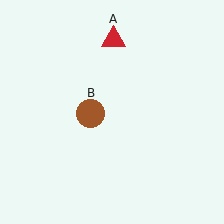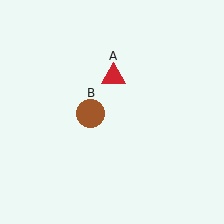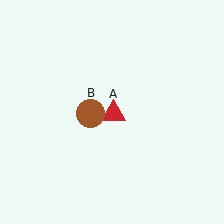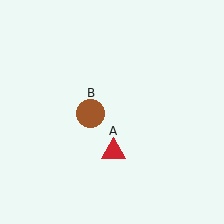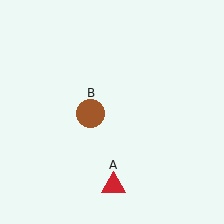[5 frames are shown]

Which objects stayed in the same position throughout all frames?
Brown circle (object B) remained stationary.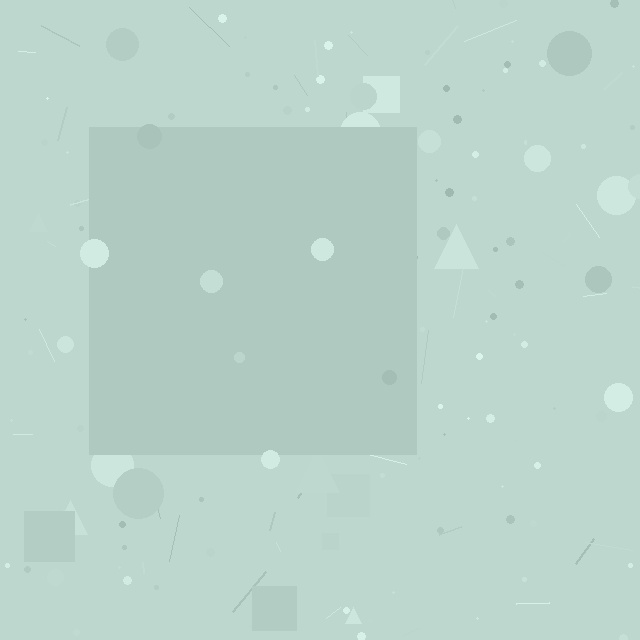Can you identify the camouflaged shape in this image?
The camouflaged shape is a square.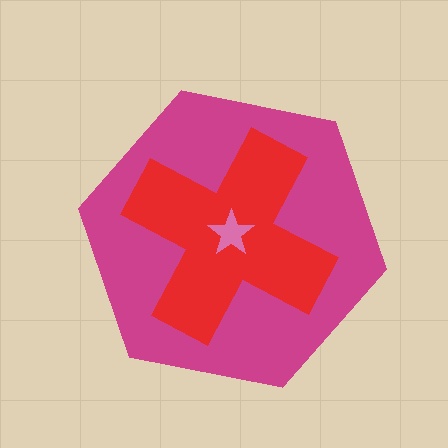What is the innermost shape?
The pink star.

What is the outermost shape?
The magenta hexagon.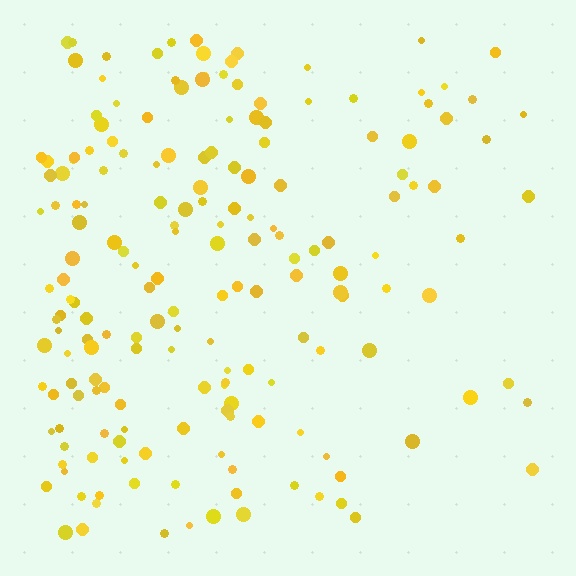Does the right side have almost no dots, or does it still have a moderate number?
Still a moderate number, just noticeably fewer than the left.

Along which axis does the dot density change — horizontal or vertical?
Horizontal.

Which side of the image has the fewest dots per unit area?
The right.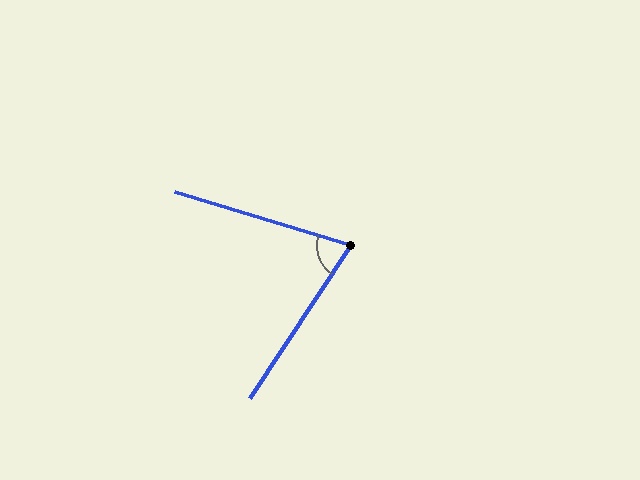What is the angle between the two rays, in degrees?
Approximately 73 degrees.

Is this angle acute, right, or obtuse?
It is acute.